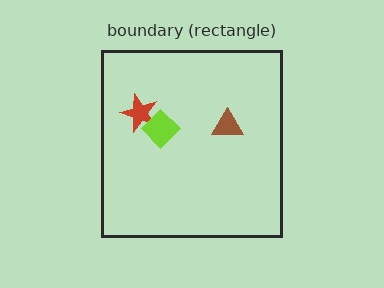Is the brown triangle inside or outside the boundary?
Inside.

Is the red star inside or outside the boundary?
Inside.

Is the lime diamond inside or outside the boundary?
Inside.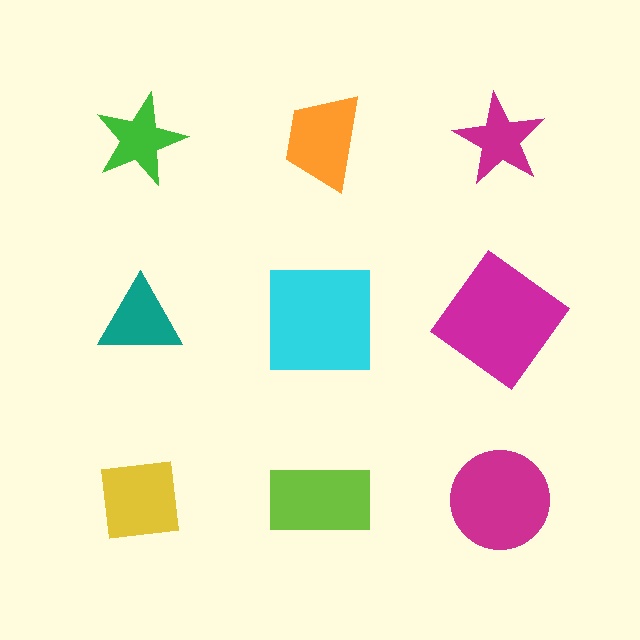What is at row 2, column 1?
A teal triangle.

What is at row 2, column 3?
A magenta diamond.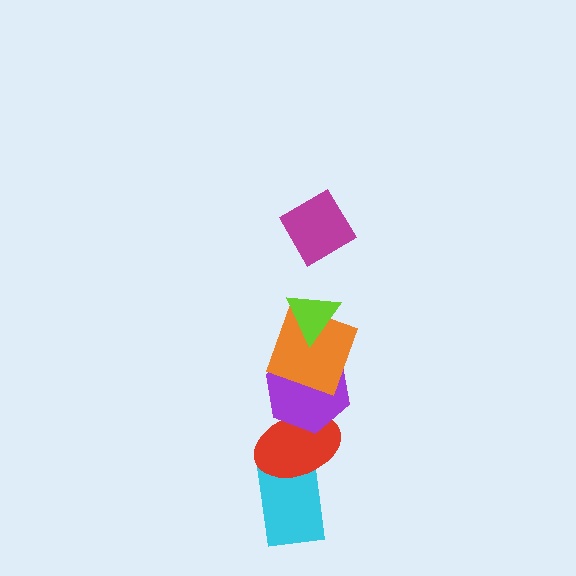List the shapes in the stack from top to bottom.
From top to bottom: the magenta diamond, the lime triangle, the orange square, the purple hexagon, the red ellipse, the cyan rectangle.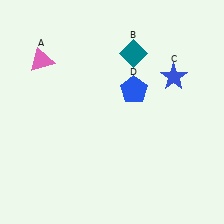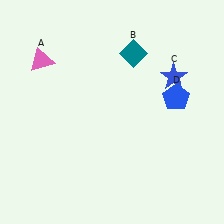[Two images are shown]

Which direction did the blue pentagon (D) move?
The blue pentagon (D) moved right.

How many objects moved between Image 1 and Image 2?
1 object moved between the two images.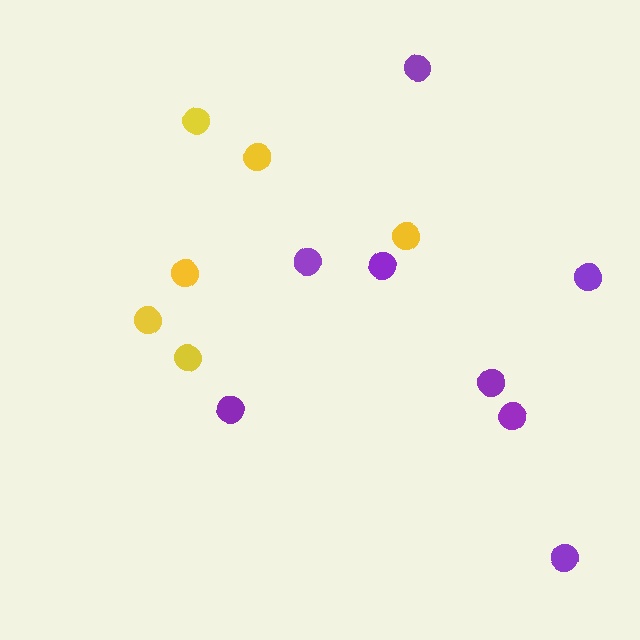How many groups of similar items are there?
There are 2 groups: one group of yellow circles (6) and one group of purple circles (8).